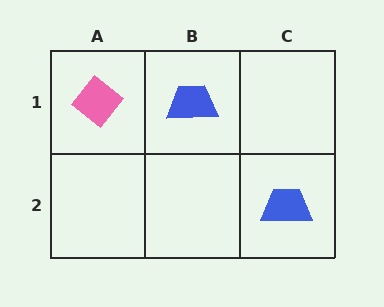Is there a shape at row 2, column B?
No, that cell is empty.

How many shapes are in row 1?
2 shapes.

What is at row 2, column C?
A blue trapezoid.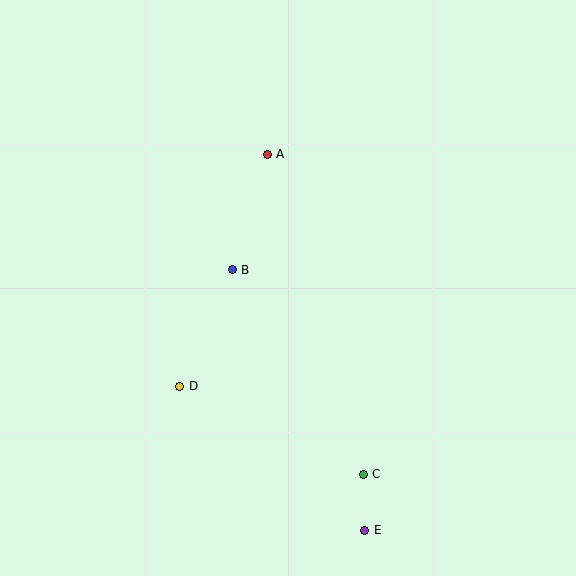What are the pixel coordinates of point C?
Point C is at (363, 474).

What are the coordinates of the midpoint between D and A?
The midpoint between D and A is at (223, 270).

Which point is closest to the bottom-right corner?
Point E is closest to the bottom-right corner.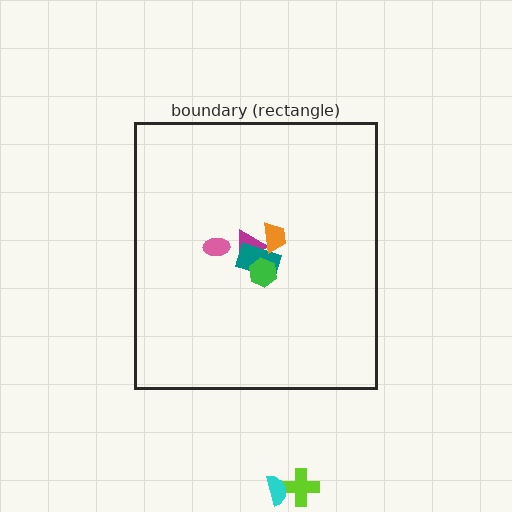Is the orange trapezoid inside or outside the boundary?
Inside.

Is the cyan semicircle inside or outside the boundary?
Outside.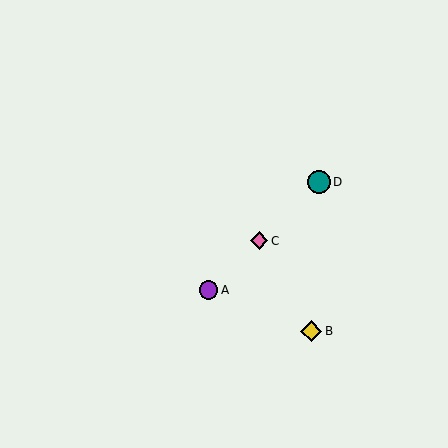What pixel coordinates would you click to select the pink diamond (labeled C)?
Click at (259, 241) to select the pink diamond C.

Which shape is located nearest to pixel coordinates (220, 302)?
The purple circle (labeled A) at (209, 290) is nearest to that location.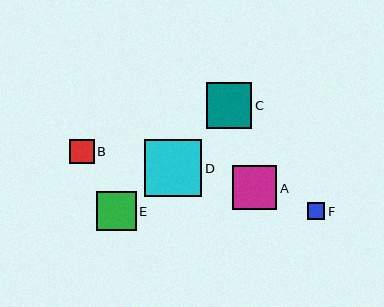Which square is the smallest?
Square F is the smallest with a size of approximately 17 pixels.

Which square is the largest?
Square D is the largest with a size of approximately 57 pixels.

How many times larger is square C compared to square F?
Square C is approximately 2.6 times the size of square F.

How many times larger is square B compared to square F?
Square B is approximately 1.4 times the size of square F.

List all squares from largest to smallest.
From largest to smallest: D, C, A, E, B, F.